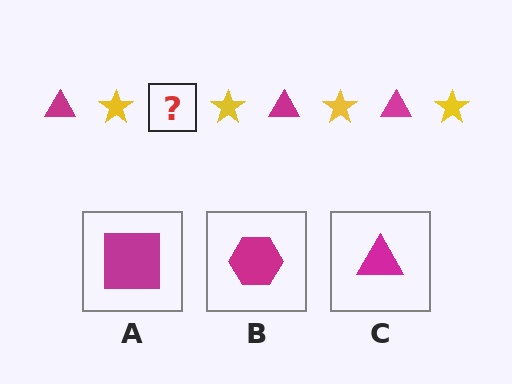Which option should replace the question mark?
Option C.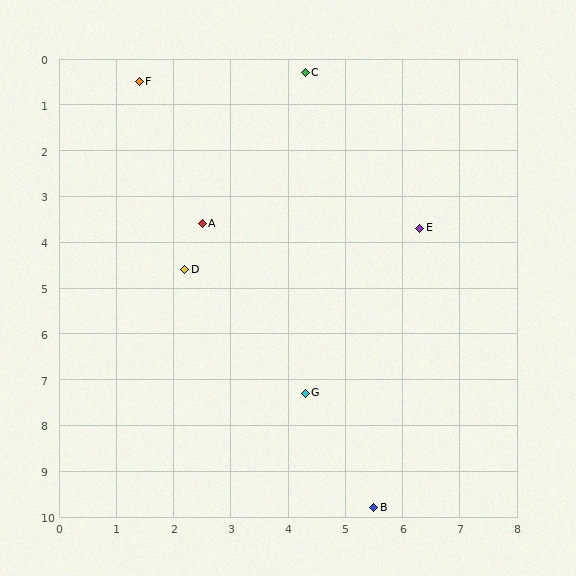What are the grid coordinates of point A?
Point A is at approximately (2.5, 3.6).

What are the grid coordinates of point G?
Point G is at approximately (4.3, 7.3).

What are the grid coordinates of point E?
Point E is at approximately (6.3, 3.7).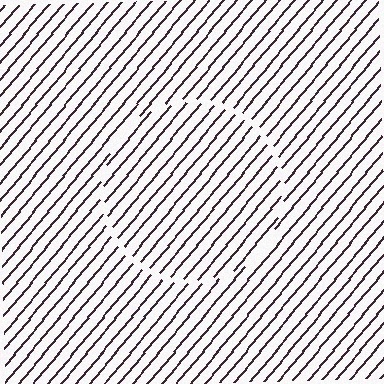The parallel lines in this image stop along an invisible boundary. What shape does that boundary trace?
An illusory circle. The interior of the shape contains the same grating, shifted by half a period — the contour is defined by the phase discontinuity where line-ends from the inner and outer gratings abut.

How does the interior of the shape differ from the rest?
The interior of the shape contains the same grating, shifted by half a period — the contour is defined by the phase discontinuity where line-ends from the inner and outer gratings abut.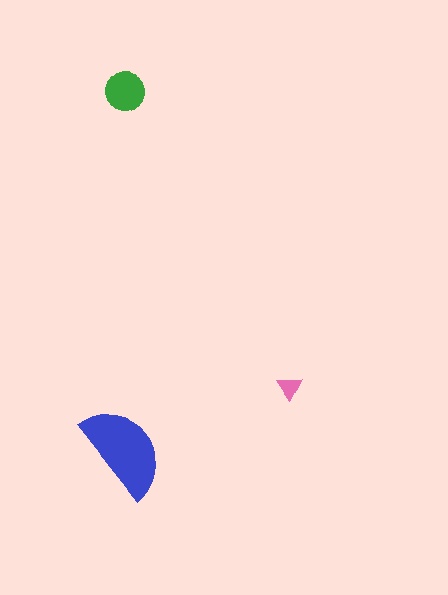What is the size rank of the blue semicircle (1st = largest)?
1st.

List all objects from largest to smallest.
The blue semicircle, the green circle, the pink triangle.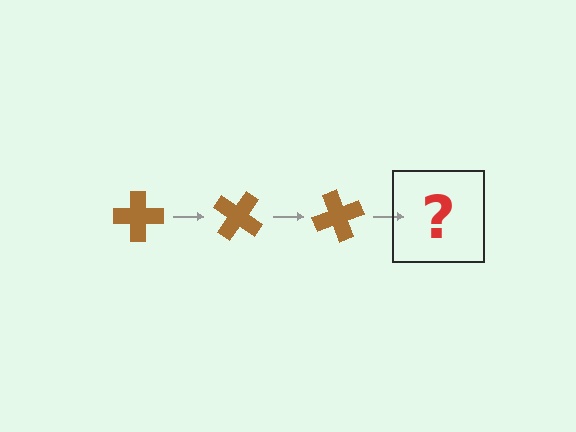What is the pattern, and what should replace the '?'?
The pattern is that the cross rotates 35 degrees each step. The '?' should be a brown cross rotated 105 degrees.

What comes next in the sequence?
The next element should be a brown cross rotated 105 degrees.